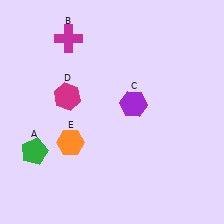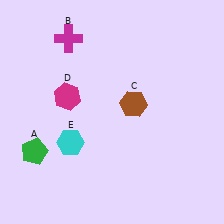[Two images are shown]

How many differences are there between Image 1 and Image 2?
There are 2 differences between the two images.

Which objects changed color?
C changed from purple to brown. E changed from orange to cyan.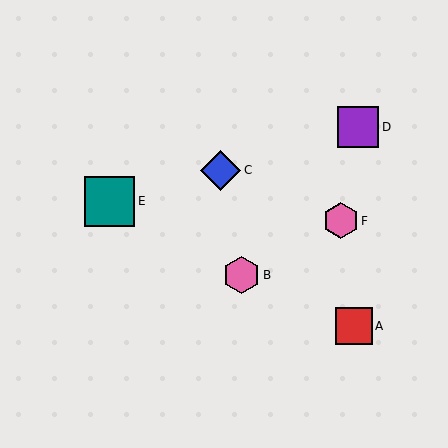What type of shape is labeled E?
Shape E is a teal square.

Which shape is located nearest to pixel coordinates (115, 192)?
The teal square (labeled E) at (110, 201) is nearest to that location.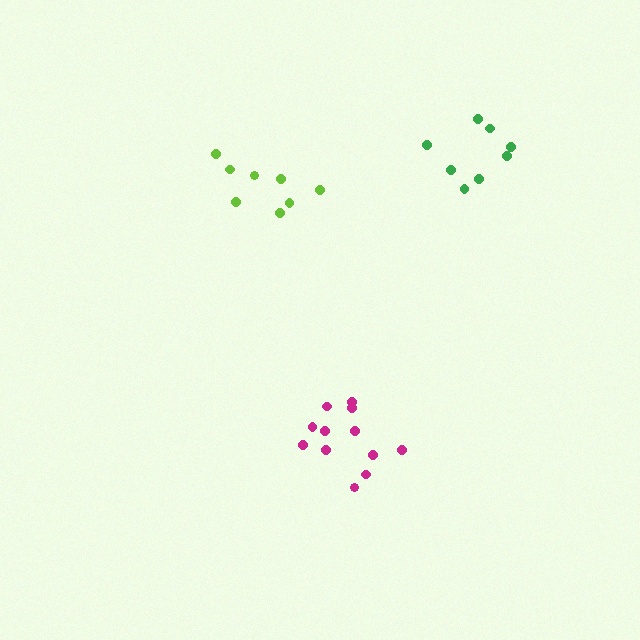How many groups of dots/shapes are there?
There are 3 groups.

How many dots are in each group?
Group 1: 8 dots, Group 2: 12 dots, Group 3: 8 dots (28 total).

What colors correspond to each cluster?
The clusters are colored: lime, magenta, green.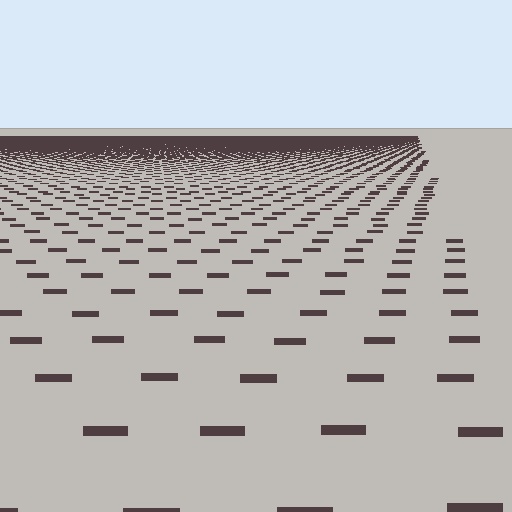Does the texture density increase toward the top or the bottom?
Density increases toward the top.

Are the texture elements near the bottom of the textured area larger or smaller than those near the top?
Larger. Near the bottom, elements are closer to the viewer and appear at a bigger on-screen size.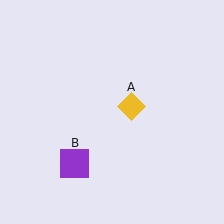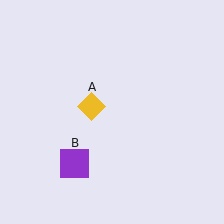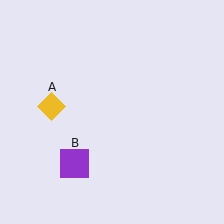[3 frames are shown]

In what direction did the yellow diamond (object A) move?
The yellow diamond (object A) moved left.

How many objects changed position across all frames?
1 object changed position: yellow diamond (object A).